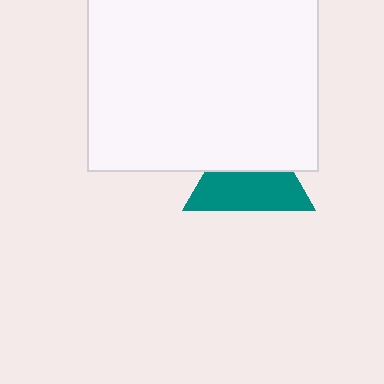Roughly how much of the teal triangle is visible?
About half of it is visible (roughly 57%).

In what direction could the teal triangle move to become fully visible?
The teal triangle could move down. That would shift it out from behind the white square entirely.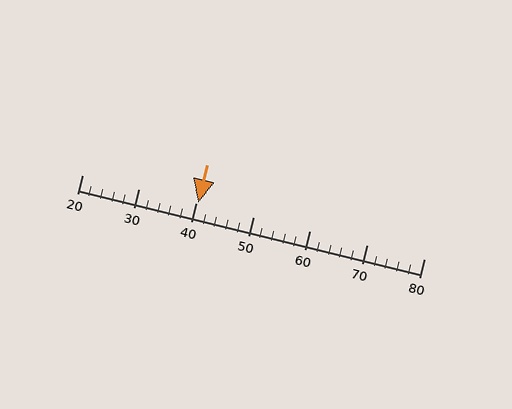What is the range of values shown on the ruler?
The ruler shows values from 20 to 80.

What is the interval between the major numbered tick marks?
The major tick marks are spaced 10 units apart.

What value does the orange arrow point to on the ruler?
The orange arrow points to approximately 40.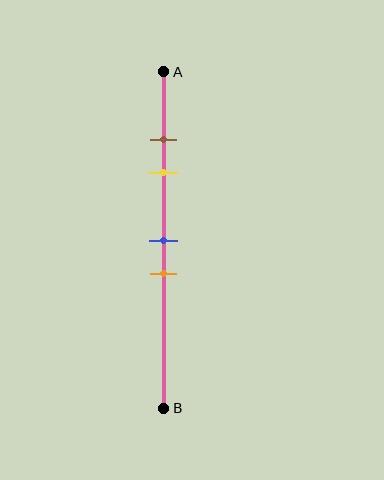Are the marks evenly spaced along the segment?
No, the marks are not evenly spaced.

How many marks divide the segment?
There are 4 marks dividing the segment.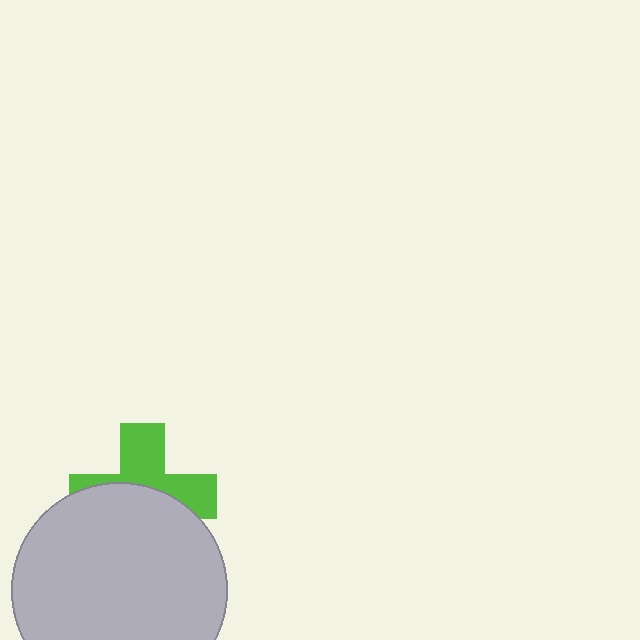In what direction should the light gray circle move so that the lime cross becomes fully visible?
The light gray circle should move down. That is the shortest direction to clear the overlap and leave the lime cross fully visible.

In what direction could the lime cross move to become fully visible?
The lime cross could move up. That would shift it out from behind the light gray circle entirely.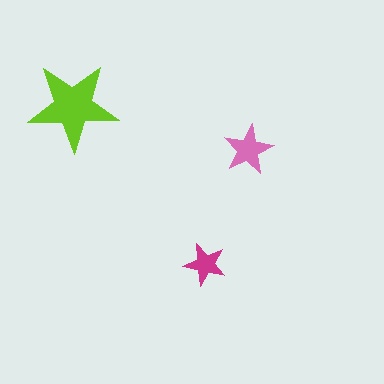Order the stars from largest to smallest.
the lime one, the pink one, the magenta one.